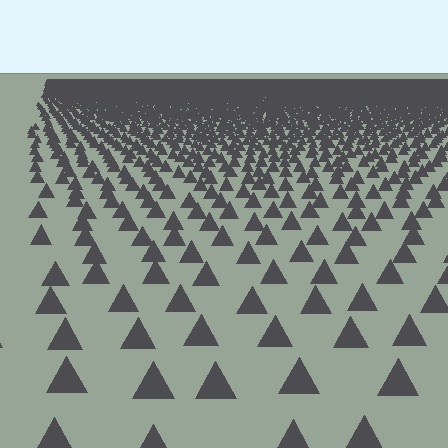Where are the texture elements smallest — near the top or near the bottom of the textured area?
Near the top.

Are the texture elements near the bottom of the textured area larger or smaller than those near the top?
Larger. Near the bottom, elements are closer to the viewer and appear at a bigger on-screen size.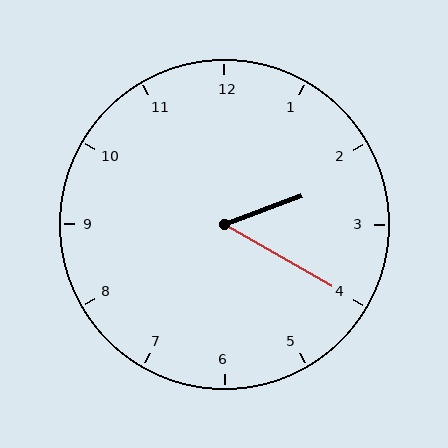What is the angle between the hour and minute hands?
Approximately 50 degrees.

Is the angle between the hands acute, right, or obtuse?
It is acute.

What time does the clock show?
2:20.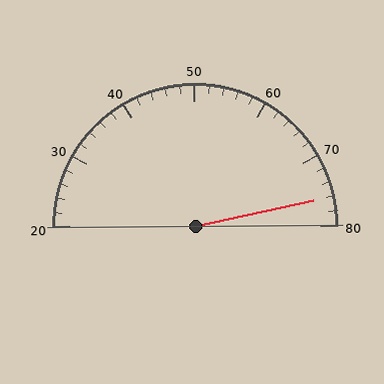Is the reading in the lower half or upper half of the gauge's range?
The reading is in the upper half of the range (20 to 80).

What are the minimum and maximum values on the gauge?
The gauge ranges from 20 to 80.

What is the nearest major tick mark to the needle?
The nearest major tick mark is 80.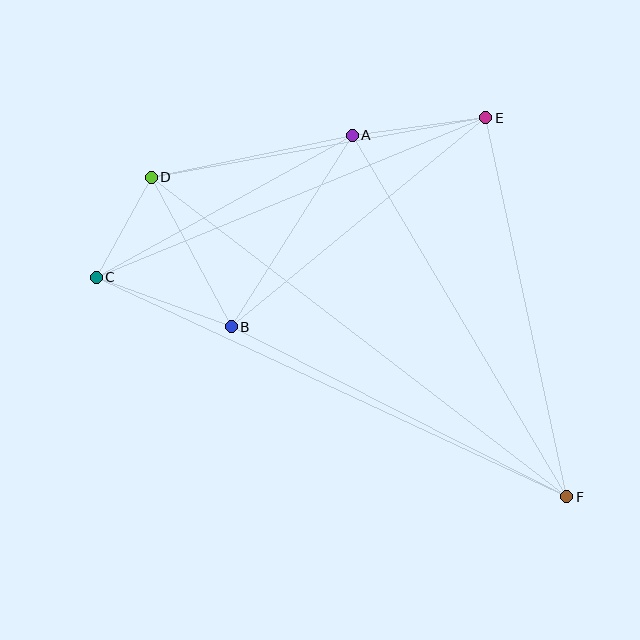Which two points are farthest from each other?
Points D and F are farthest from each other.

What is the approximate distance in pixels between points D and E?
The distance between D and E is approximately 339 pixels.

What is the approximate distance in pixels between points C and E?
The distance between C and E is approximately 421 pixels.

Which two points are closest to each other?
Points C and D are closest to each other.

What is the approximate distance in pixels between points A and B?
The distance between A and B is approximately 226 pixels.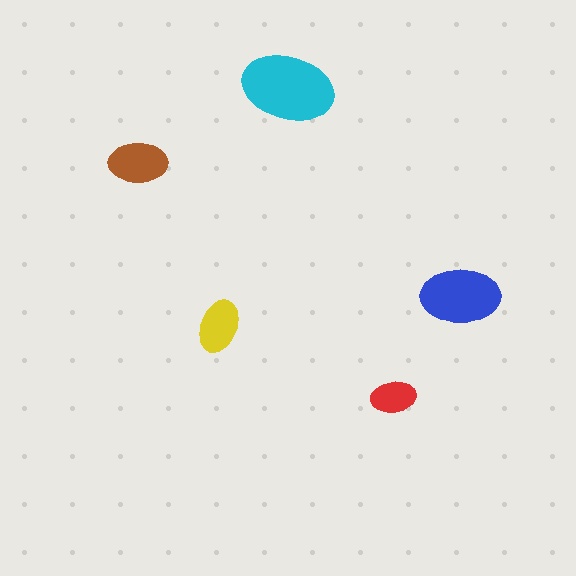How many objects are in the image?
There are 5 objects in the image.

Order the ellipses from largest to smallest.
the cyan one, the blue one, the brown one, the yellow one, the red one.